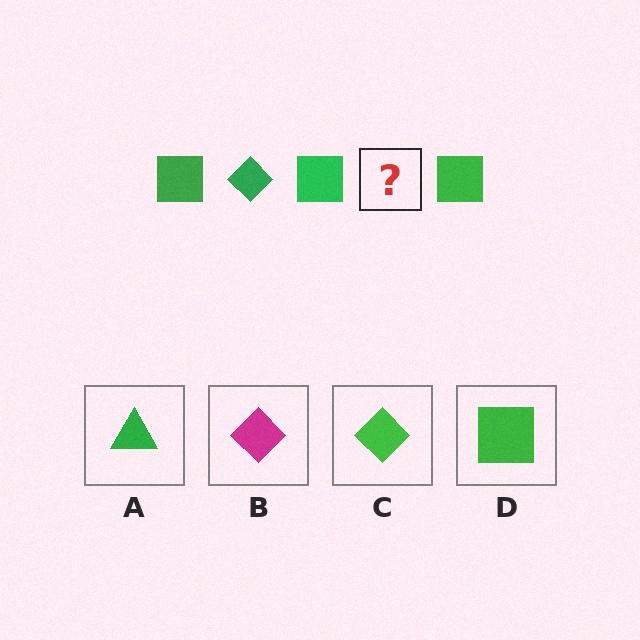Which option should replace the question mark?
Option C.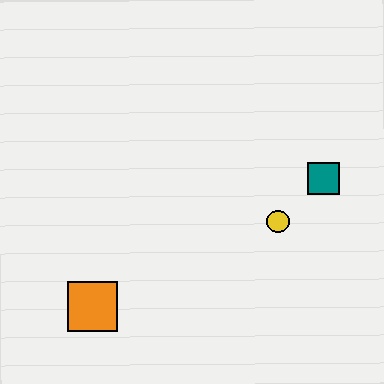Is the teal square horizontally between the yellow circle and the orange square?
No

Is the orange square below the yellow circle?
Yes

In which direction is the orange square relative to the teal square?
The orange square is to the left of the teal square.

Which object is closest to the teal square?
The yellow circle is closest to the teal square.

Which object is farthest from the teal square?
The orange square is farthest from the teal square.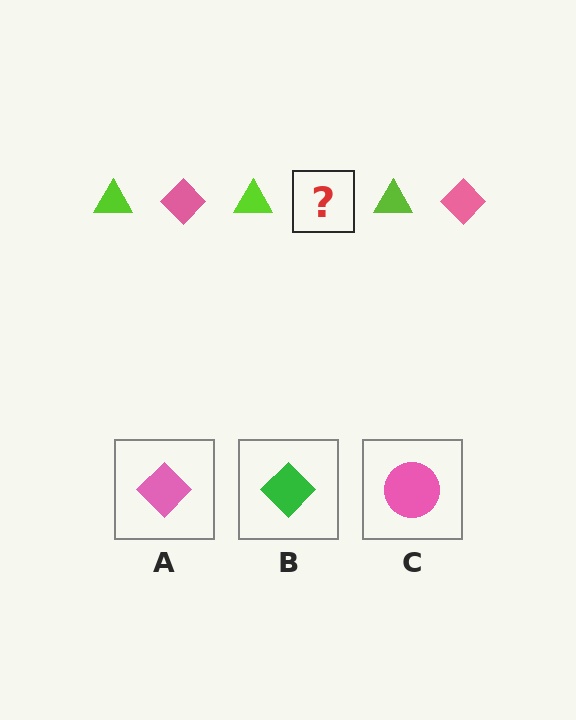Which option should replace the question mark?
Option A.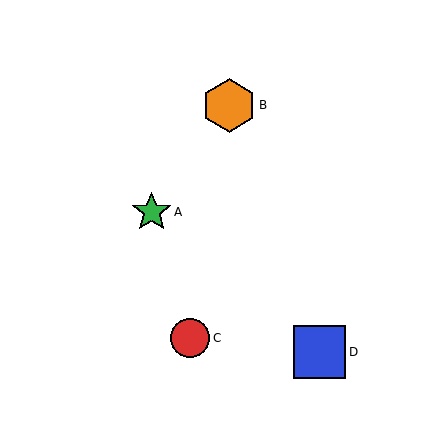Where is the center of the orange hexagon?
The center of the orange hexagon is at (229, 105).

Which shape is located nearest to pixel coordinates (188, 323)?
The red circle (labeled C) at (190, 338) is nearest to that location.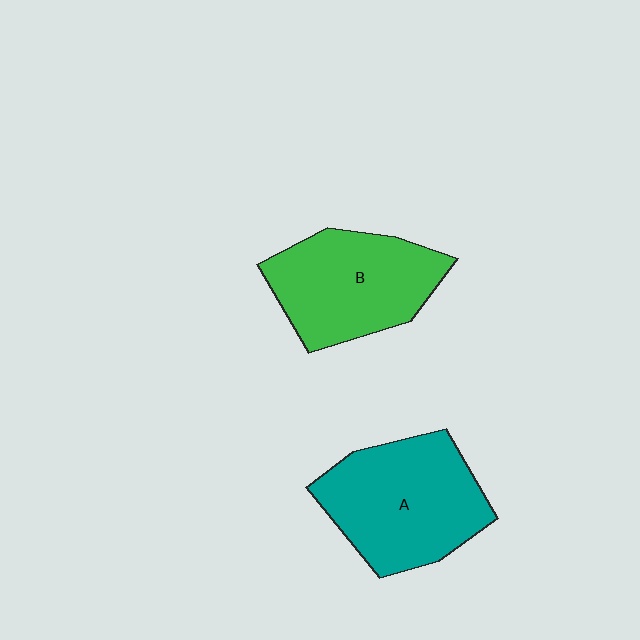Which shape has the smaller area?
Shape B (green).